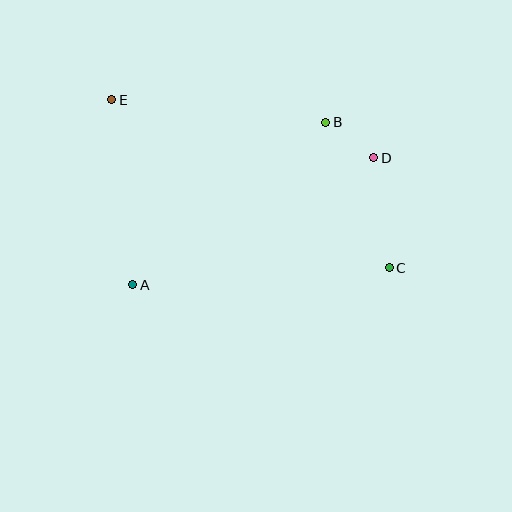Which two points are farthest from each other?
Points C and E are farthest from each other.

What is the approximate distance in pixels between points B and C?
The distance between B and C is approximately 159 pixels.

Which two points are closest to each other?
Points B and D are closest to each other.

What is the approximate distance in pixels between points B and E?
The distance between B and E is approximately 215 pixels.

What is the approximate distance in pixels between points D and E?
The distance between D and E is approximately 268 pixels.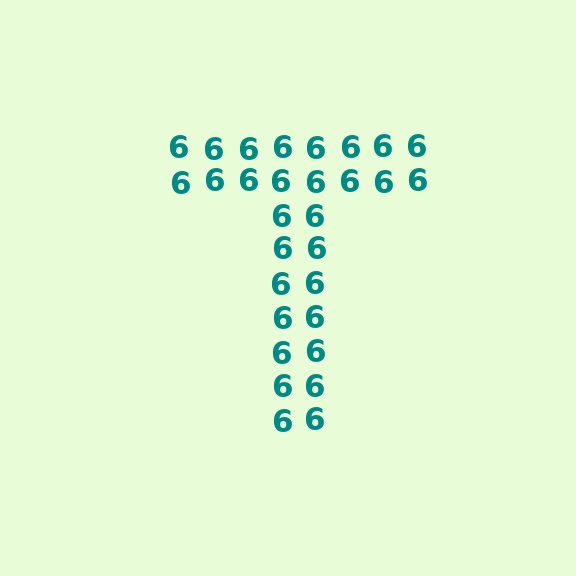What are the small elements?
The small elements are digit 6's.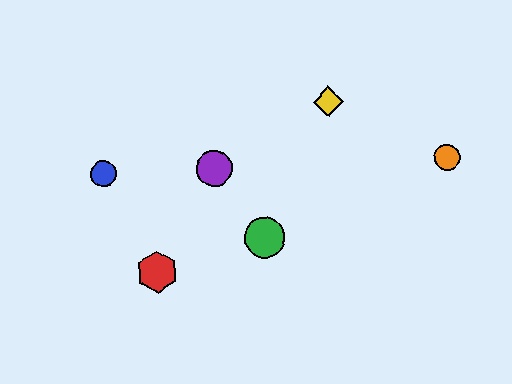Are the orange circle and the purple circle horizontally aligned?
Yes, both are at y≈157.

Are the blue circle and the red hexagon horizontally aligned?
No, the blue circle is at y≈173 and the red hexagon is at y≈272.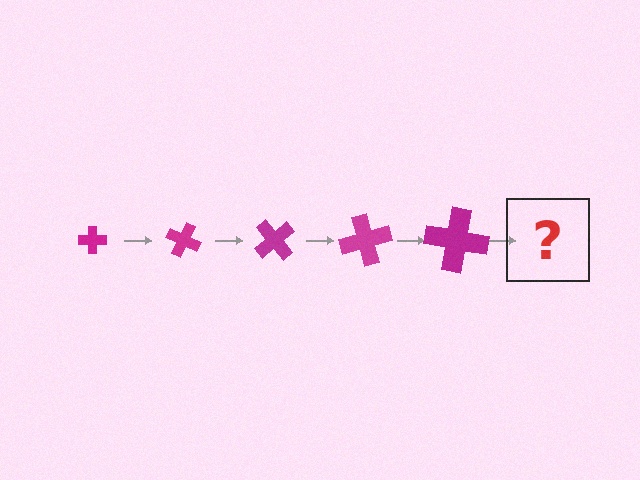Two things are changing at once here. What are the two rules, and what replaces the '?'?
The two rules are that the cross grows larger each step and it rotates 25 degrees each step. The '?' should be a cross, larger than the previous one and rotated 125 degrees from the start.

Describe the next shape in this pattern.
It should be a cross, larger than the previous one and rotated 125 degrees from the start.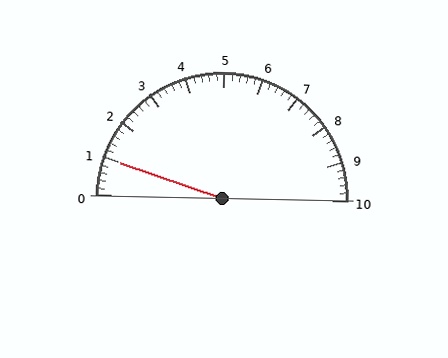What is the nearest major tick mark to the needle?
The nearest major tick mark is 1.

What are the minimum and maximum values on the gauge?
The gauge ranges from 0 to 10.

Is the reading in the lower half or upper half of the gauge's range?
The reading is in the lower half of the range (0 to 10).